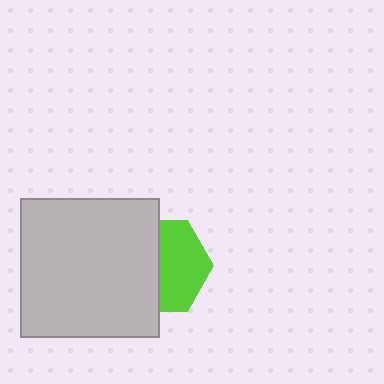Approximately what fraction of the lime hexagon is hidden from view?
Roughly 48% of the lime hexagon is hidden behind the light gray square.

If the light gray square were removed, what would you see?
You would see the complete lime hexagon.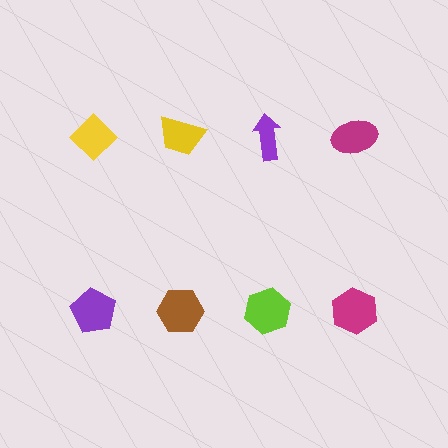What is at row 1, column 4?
A magenta ellipse.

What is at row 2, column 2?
A brown hexagon.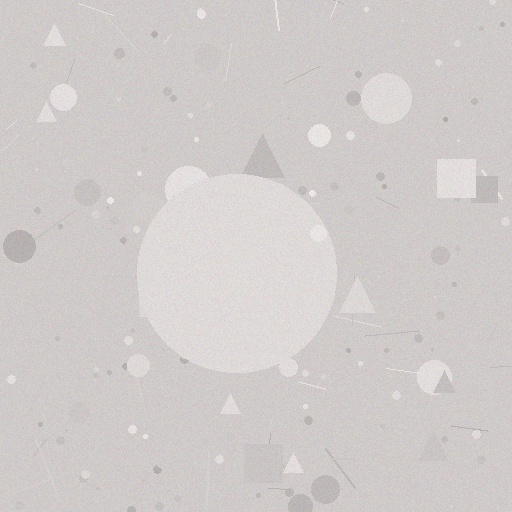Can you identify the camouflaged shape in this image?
The camouflaged shape is a circle.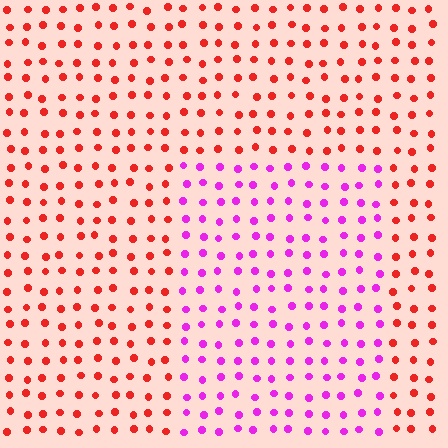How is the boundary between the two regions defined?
The boundary is defined purely by a slight shift in hue (about 61 degrees). Spacing, size, and orientation are identical on both sides.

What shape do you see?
I see a rectangle.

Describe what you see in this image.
The image is filled with small red elements in a uniform arrangement. A rectangle-shaped region is visible where the elements are tinted to a slightly different hue, forming a subtle color boundary.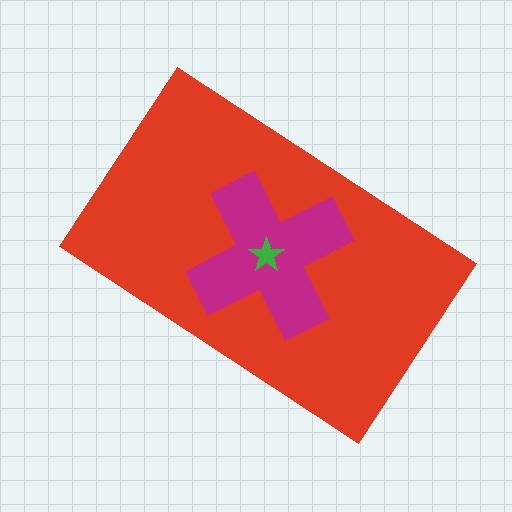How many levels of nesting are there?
3.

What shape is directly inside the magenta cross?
The green star.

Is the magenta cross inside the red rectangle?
Yes.